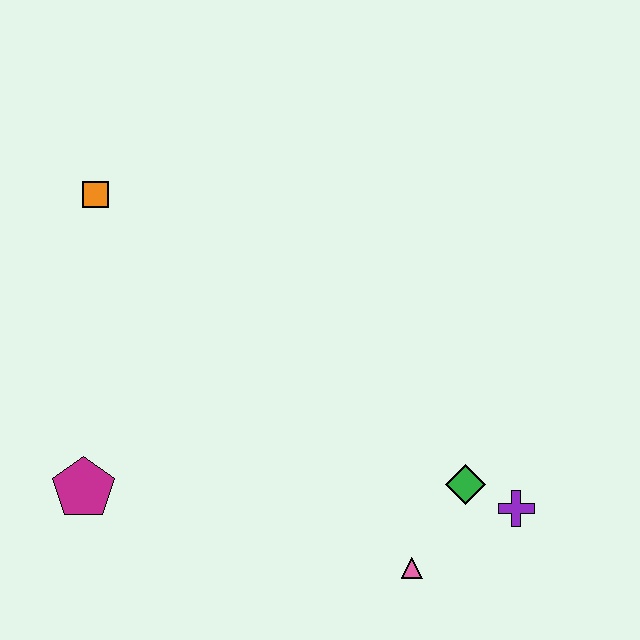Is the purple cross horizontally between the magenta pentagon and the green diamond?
No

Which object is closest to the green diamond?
The purple cross is closest to the green diamond.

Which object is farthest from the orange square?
The purple cross is farthest from the orange square.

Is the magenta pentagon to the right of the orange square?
No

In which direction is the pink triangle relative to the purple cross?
The pink triangle is to the left of the purple cross.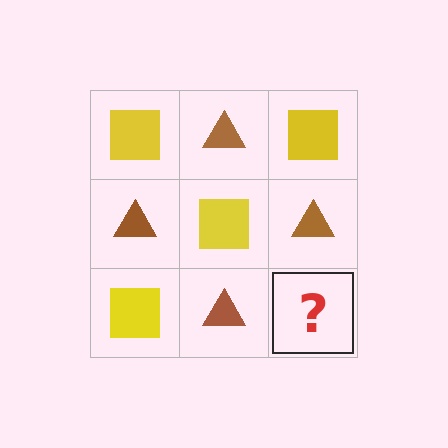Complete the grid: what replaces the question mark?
The question mark should be replaced with a yellow square.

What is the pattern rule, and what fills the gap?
The rule is that it alternates yellow square and brown triangle in a checkerboard pattern. The gap should be filled with a yellow square.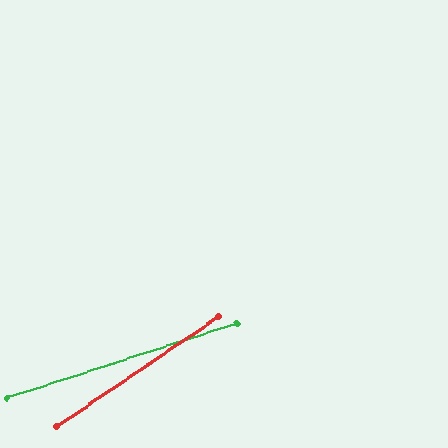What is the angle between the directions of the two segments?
Approximately 16 degrees.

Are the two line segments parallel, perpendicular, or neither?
Neither parallel nor perpendicular — they differ by about 16°.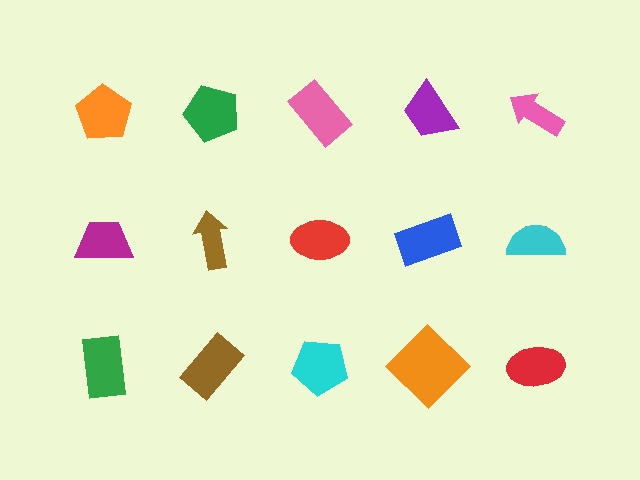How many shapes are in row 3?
5 shapes.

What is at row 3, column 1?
A green rectangle.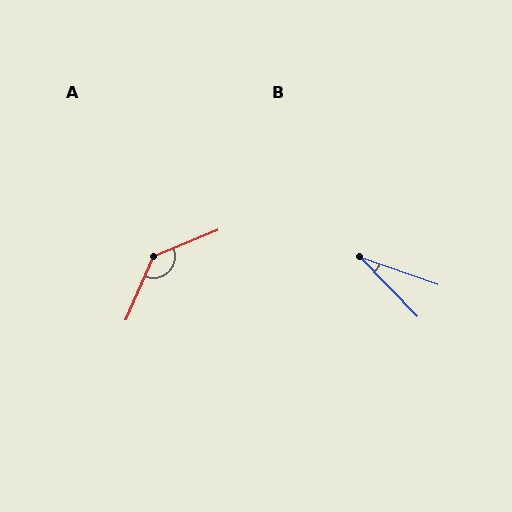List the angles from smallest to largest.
B (27°), A (136°).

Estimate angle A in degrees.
Approximately 136 degrees.